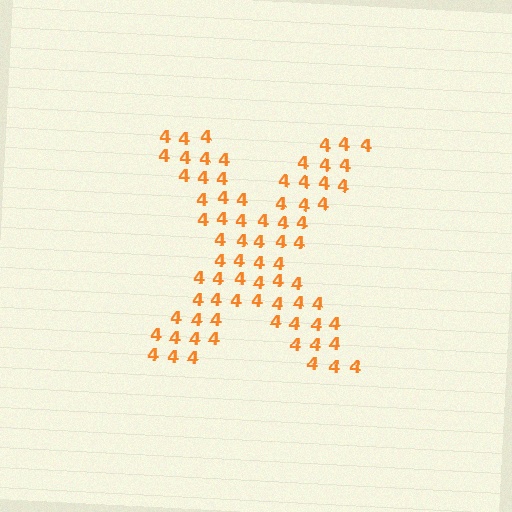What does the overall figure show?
The overall figure shows the letter X.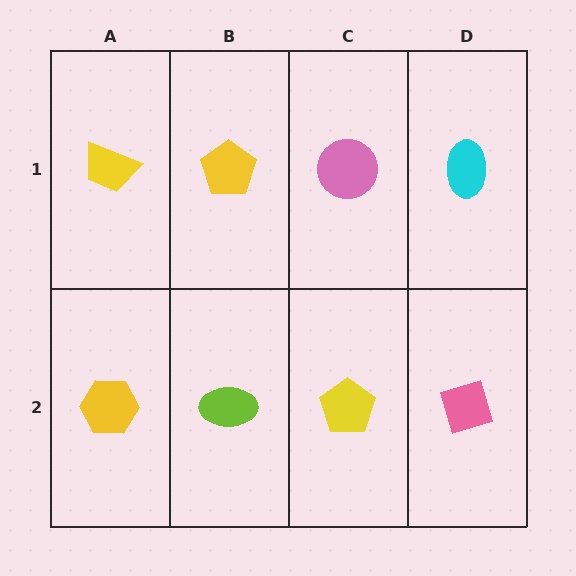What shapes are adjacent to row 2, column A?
A yellow trapezoid (row 1, column A), a lime ellipse (row 2, column B).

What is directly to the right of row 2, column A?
A lime ellipse.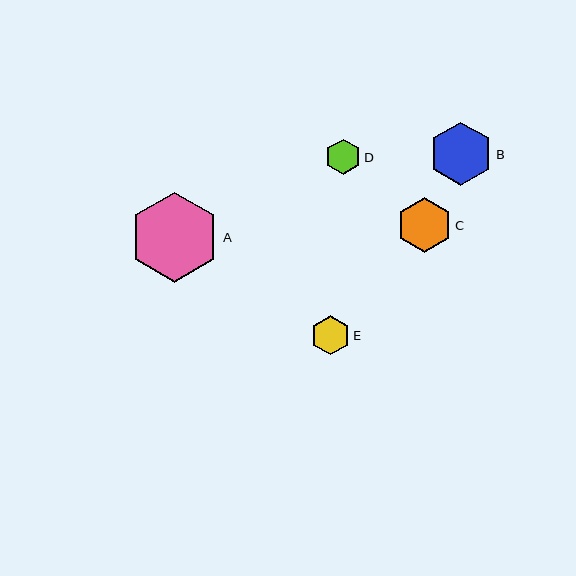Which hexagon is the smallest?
Hexagon D is the smallest with a size of approximately 35 pixels.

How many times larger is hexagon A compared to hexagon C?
Hexagon A is approximately 1.6 times the size of hexagon C.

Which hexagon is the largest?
Hexagon A is the largest with a size of approximately 90 pixels.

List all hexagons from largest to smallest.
From largest to smallest: A, B, C, E, D.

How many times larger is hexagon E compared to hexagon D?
Hexagon E is approximately 1.1 times the size of hexagon D.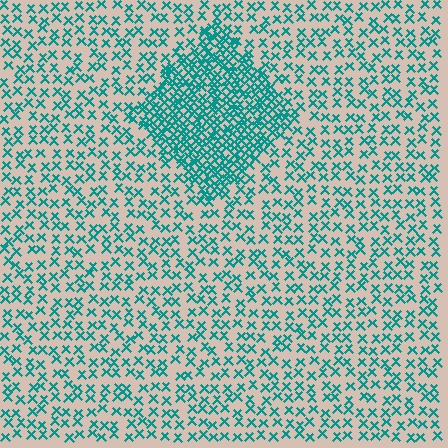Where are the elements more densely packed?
The elements are more densely packed inside the diamond boundary.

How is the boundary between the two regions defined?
The boundary is defined by a change in element density (approximately 2.6x ratio). All elements are the same color, size, and shape.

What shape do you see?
I see a diamond.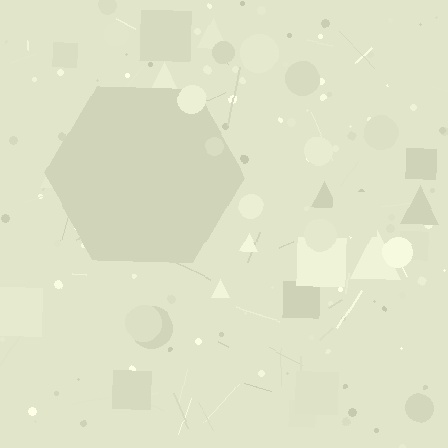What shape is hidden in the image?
A hexagon is hidden in the image.